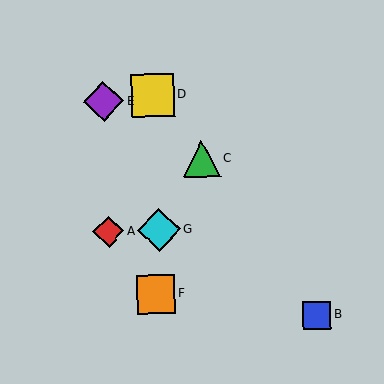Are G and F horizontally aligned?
No, G is at y≈230 and F is at y≈294.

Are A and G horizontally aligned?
Yes, both are at y≈232.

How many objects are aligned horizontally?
2 objects (A, G) are aligned horizontally.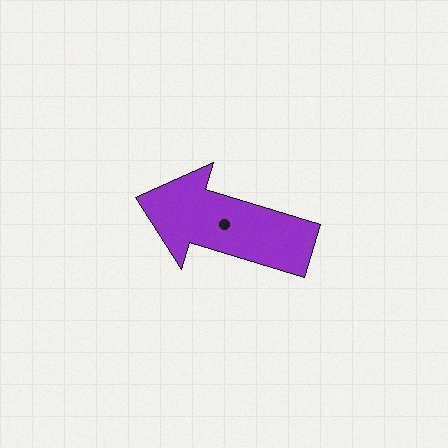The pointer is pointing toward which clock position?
Roughly 10 o'clock.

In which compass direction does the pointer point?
West.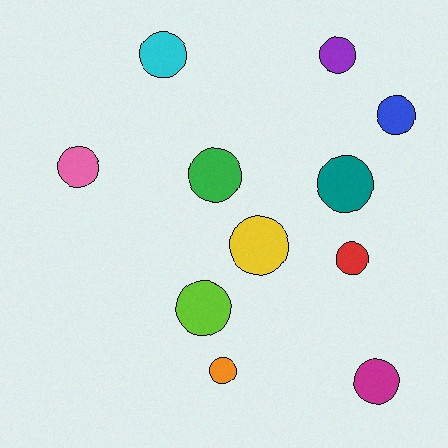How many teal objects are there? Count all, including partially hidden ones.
There is 1 teal object.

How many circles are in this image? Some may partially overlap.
There are 11 circles.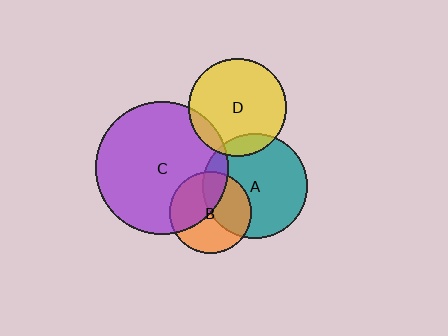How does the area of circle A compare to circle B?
Approximately 1.7 times.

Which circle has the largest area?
Circle C (purple).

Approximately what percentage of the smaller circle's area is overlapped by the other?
Approximately 45%.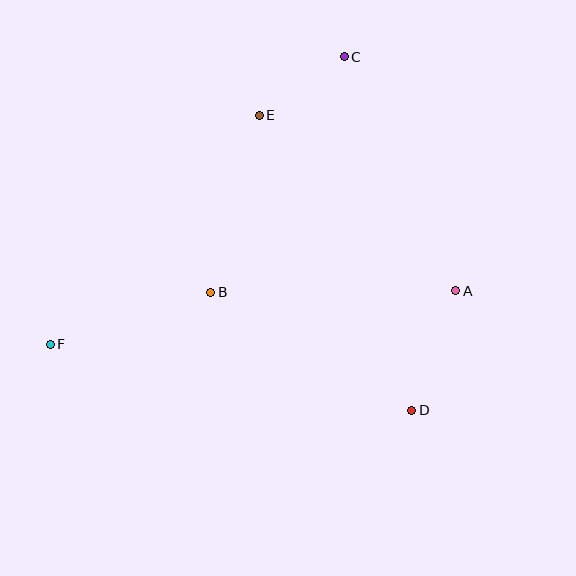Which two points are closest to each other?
Points C and E are closest to each other.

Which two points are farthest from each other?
Points C and F are farthest from each other.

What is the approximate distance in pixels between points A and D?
The distance between A and D is approximately 127 pixels.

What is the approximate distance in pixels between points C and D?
The distance between C and D is approximately 360 pixels.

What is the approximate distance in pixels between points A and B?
The distance between A and B is approximately 245 pixels.